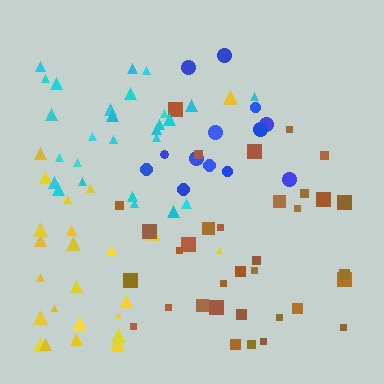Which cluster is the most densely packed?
Cyan.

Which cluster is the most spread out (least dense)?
Blue.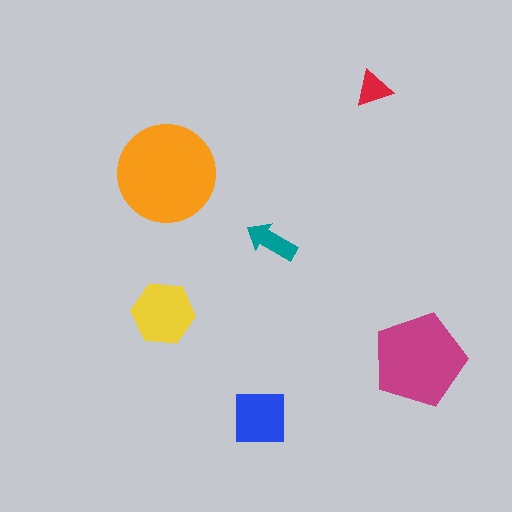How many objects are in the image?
There are 6 objects in the image.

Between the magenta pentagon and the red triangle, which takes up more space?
The magenta pentagon.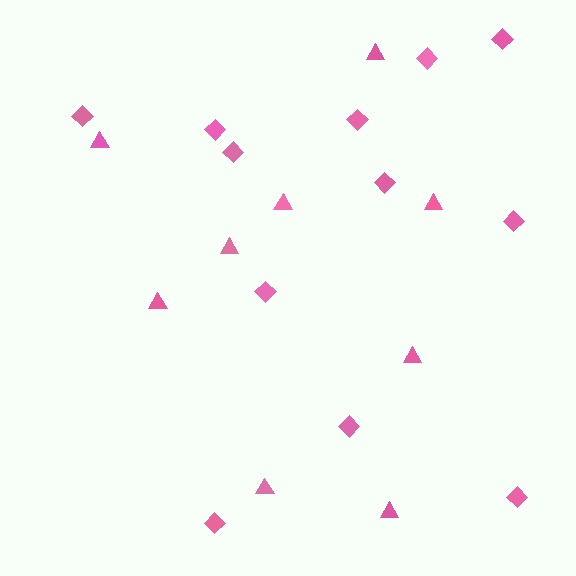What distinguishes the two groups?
There are 2 groups: one group of triangles (9) and one group of diamonds (12).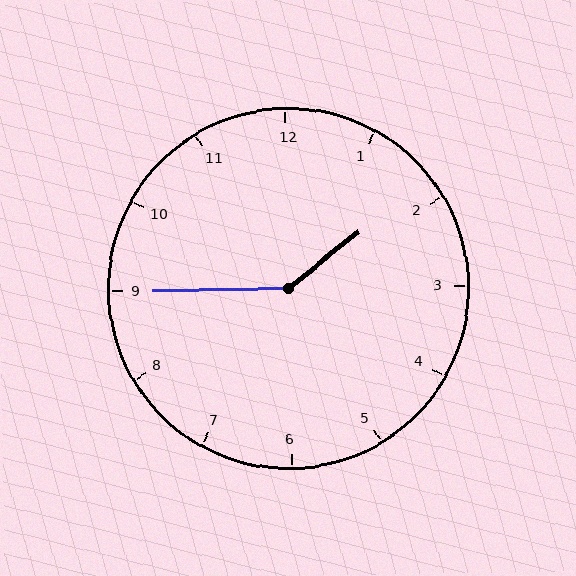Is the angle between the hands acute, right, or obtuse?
It is obtuse.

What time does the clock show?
1:45.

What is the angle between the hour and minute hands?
Approximately 142 degrees.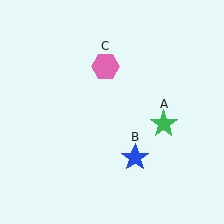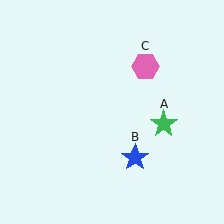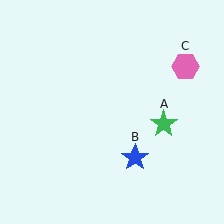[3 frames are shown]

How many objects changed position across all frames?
1 object changed position: pink hexagon (object C).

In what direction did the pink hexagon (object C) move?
The pink hexagon (object C) moved right.